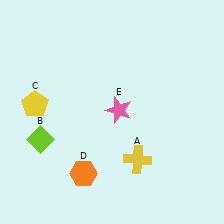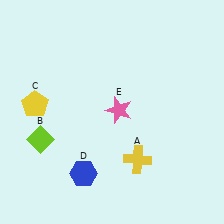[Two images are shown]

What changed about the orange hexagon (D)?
In Image 1, D is orange. In Image 2, it changed to blue.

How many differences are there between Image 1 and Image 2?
There is 1 difference between the two images.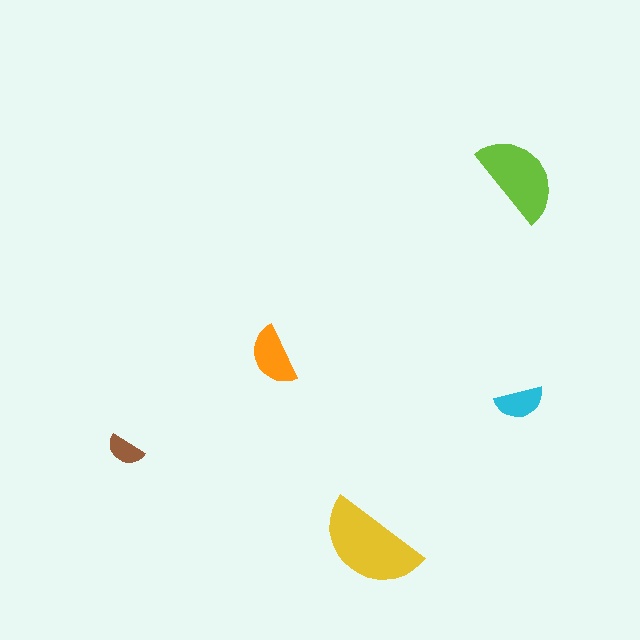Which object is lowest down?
The yellow semicircle is bottommost.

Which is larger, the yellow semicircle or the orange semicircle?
The yellow one.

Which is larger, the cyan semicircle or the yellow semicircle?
The yellow one.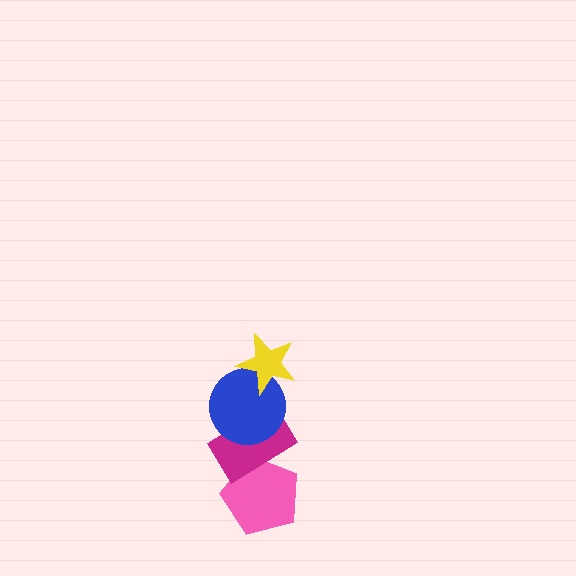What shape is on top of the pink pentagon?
The magenta rectangle is on top of the pink pentagon.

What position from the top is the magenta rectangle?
The magenta rectangle is 3rd from the top.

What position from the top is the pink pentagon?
The pink pentagon is 4th from the top.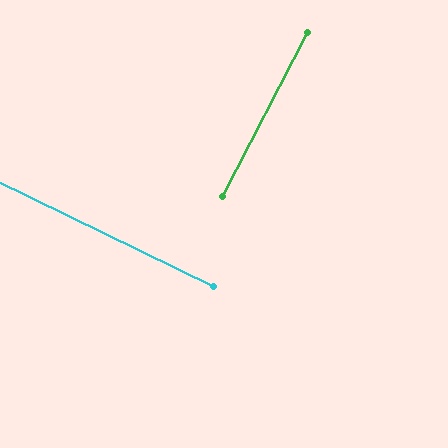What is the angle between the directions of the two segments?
Approximately 88 degrees.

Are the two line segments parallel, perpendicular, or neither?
Perpendicular — they meet at approximately 88°.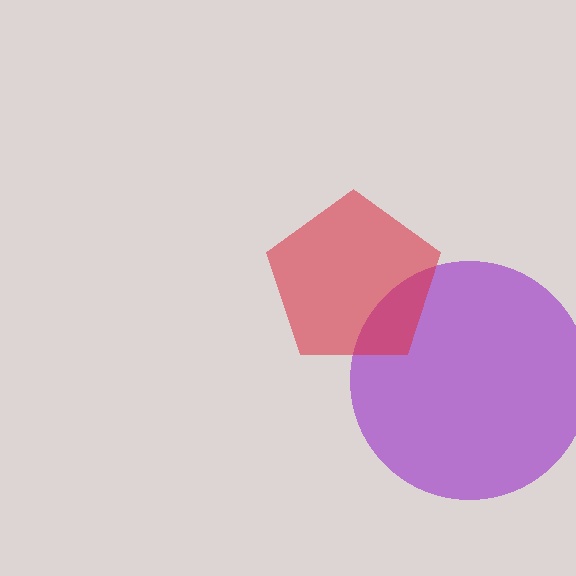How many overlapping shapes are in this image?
There are 2 overlapping shapes in the image.